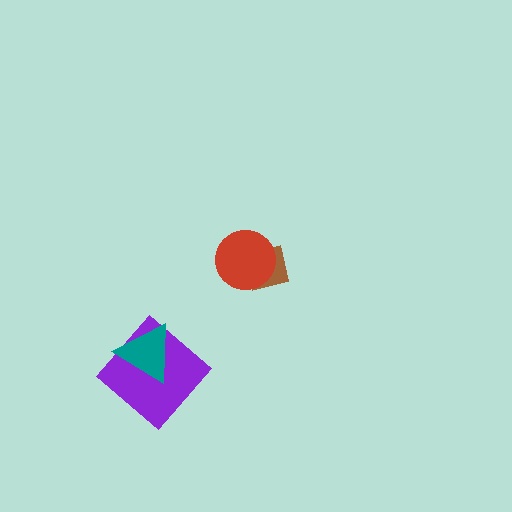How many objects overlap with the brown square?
1 object overlaps with the brown square.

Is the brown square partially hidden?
Yes, it is partially covered by another shape.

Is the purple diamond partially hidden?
Yes, it is partially covered by another shape.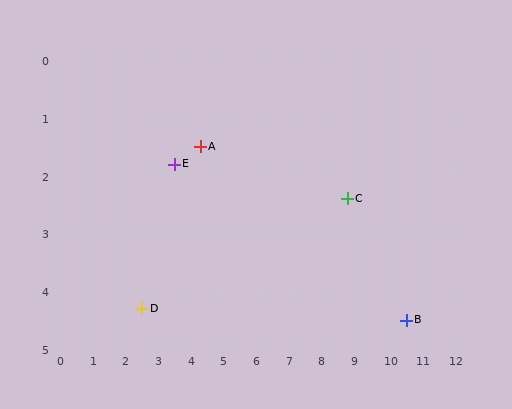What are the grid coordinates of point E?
Point E is at approximately (3.5, 1.8).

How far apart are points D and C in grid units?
Points D and C are about 6.6 grid units apart.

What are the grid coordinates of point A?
Point A is at approximately (4.3, 1.5).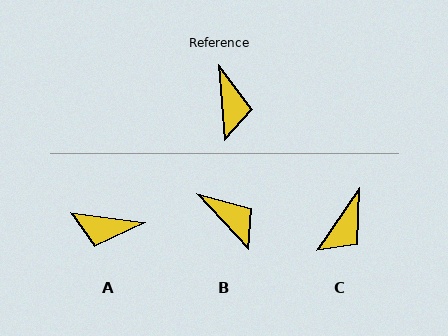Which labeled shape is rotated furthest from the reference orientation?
A, about 102 degrees away.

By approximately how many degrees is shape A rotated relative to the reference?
Approximately 102 degrees clockwise.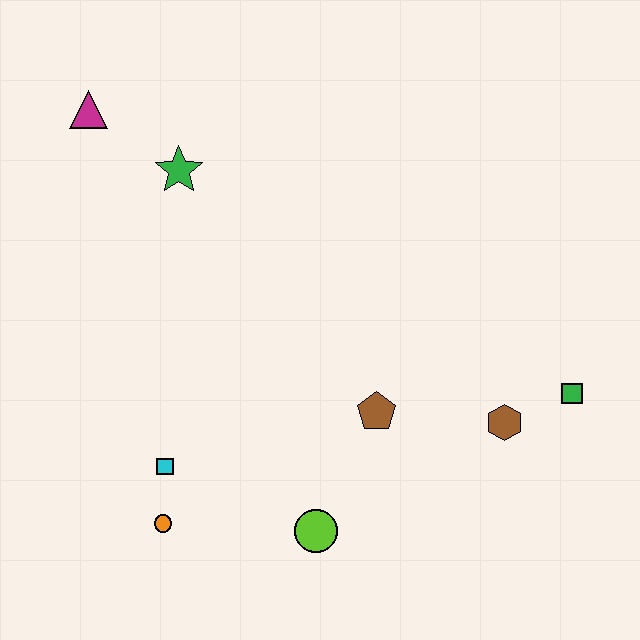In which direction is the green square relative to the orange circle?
The green square is to the right of the orange circle.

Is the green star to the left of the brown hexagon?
Yes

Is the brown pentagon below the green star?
Yes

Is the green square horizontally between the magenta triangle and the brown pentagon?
No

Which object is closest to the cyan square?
The orange circle is closest to the cyan square.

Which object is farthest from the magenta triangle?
The green square is farthest from the magenta triangle.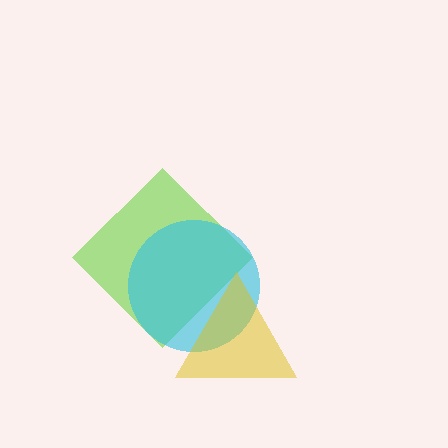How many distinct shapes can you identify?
There are 3 distinct shapes: a lime diamond, a cyan circle, a yellow triangle.